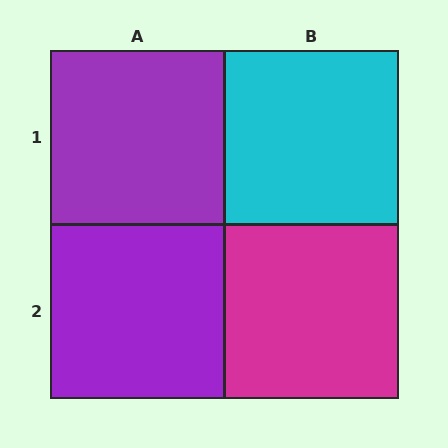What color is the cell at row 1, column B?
Cyan.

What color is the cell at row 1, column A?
Purple.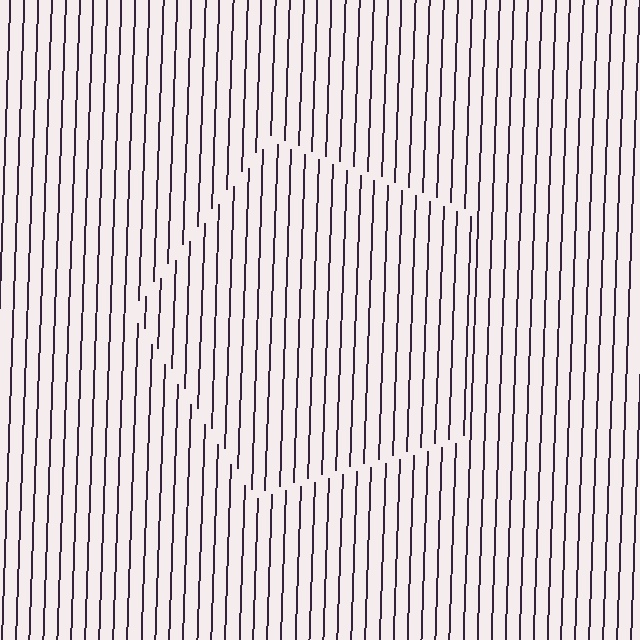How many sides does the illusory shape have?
5 sides — the line-ends trace a pentagon.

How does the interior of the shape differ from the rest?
The interior of the shape contains the same grating, shifted by half a period — the contour is defined by the phase discontinuity where line-ends from the inner and outer gratings abut.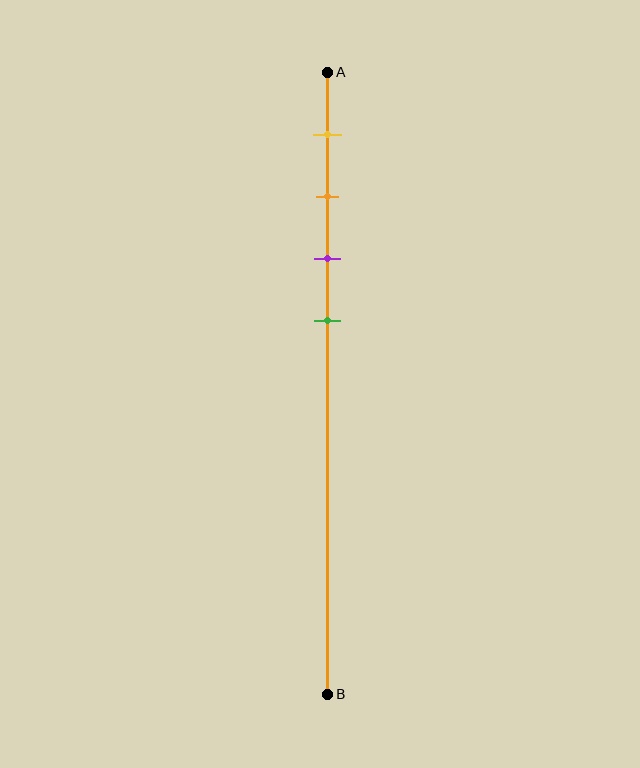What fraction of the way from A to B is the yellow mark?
The yellow mark is approximately 10% (0.1) of the way from A to B.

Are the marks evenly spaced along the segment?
Yes, the marks are approximately evenly spaced.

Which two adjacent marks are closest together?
The orange and purple marks are the closest adjacent pair.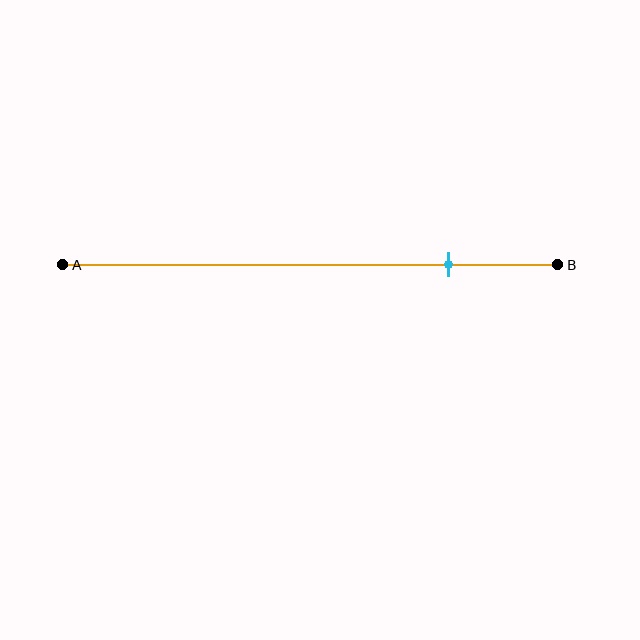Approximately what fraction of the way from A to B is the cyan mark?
The cyan mark is approximately 80% of the way from A to B.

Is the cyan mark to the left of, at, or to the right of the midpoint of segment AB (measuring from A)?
The cyan mark is to the right of the midpoint of segment AB.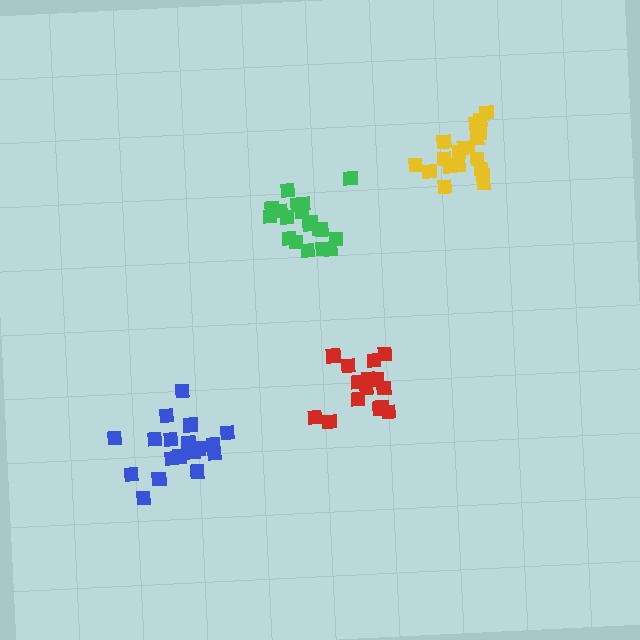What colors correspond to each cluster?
The clusters are colored: red, blue, green, yellow.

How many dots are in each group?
Group 1: 15 dots, Group 2: 18 dots, Group 3: 19 dots, Group 4: 19 dots (71 total).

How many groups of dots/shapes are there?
There are 4 groups.